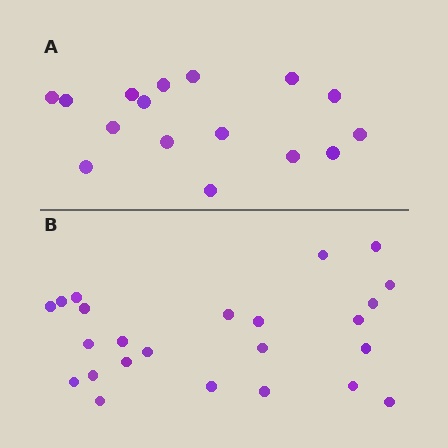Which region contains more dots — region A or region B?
Region B (the bottom region) has more dots.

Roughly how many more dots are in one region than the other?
Region B has roughly 8 or so more dots than region A.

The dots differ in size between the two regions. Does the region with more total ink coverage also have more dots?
No. Region A has more total ink coverage because its dots are larger, but region B actually contains more individual dots. Total area can be misleading — the number of items is what matters here.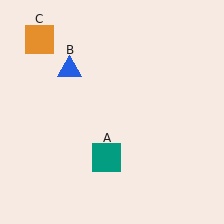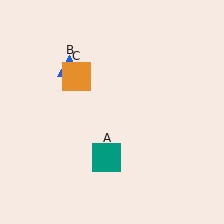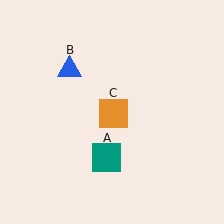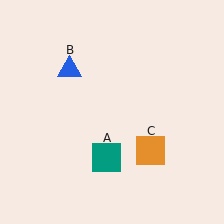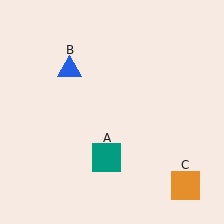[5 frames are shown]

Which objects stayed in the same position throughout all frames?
Teal square (object A) and blue triangle (object B) remained stationary.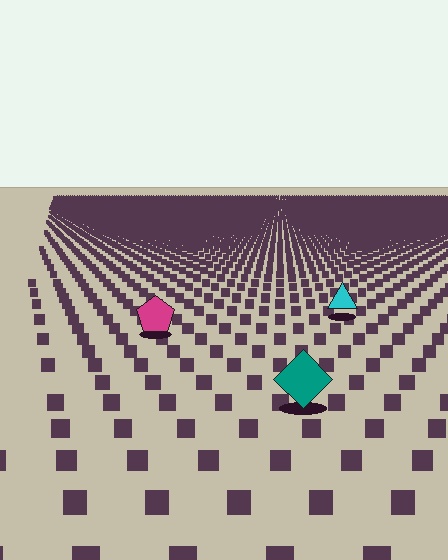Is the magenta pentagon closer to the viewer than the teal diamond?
No. The teal diamond is closer — you can tell from the texture gradient: the ground texture is coarser near it.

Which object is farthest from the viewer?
The cyan triangle is farthest from the viewer. It appears smaller and the ground texture around it is denser.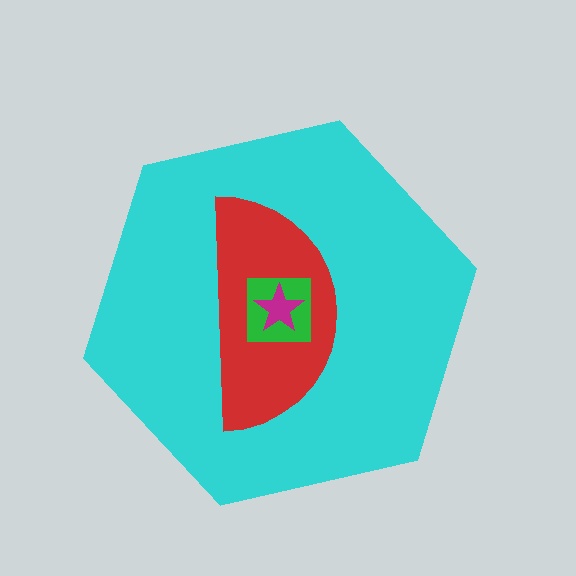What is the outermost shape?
The cyan hexagon.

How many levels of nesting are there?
4.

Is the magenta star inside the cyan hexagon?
Yes.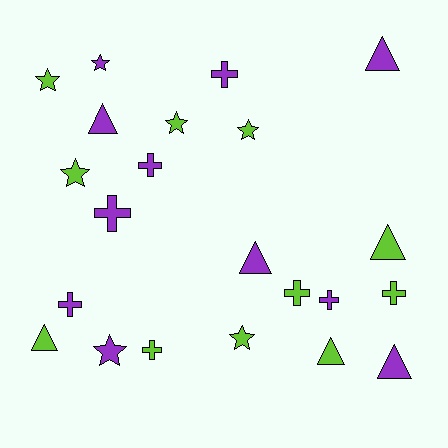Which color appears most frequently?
Purple, with 11 objects.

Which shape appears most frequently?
Cross, with 8 objects.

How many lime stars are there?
There are 5 lime stars.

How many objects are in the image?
There are 22 objects.